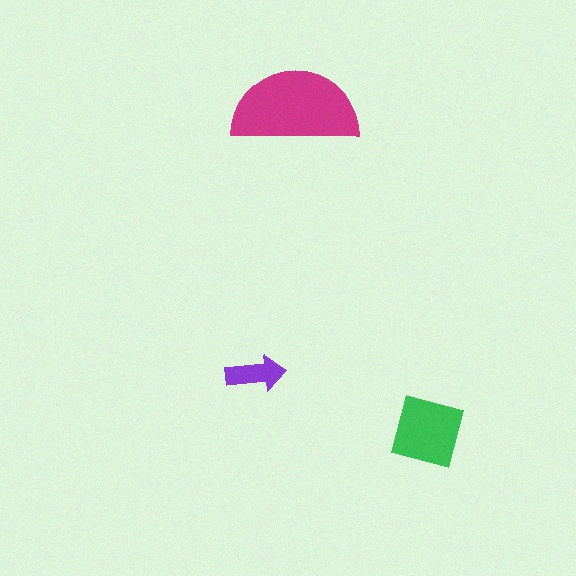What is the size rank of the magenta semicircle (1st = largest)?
1st.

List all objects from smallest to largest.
The purple arrow, the green square, the magenta semicircle.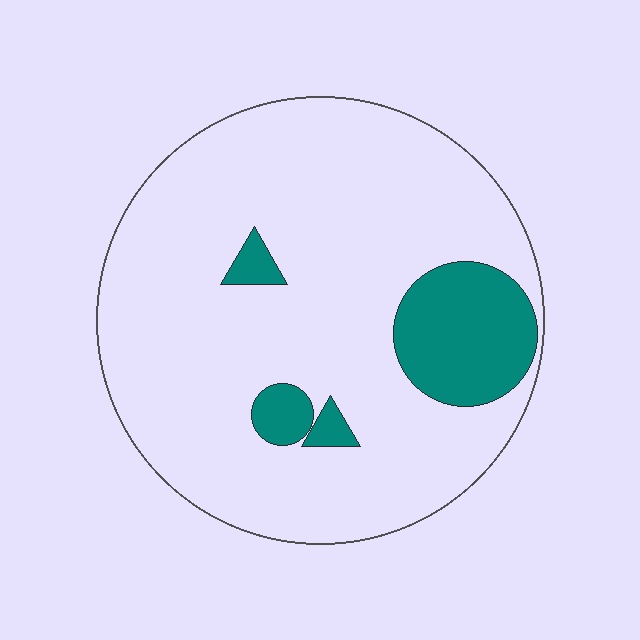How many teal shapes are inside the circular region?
4.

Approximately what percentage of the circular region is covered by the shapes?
Approximately 15%.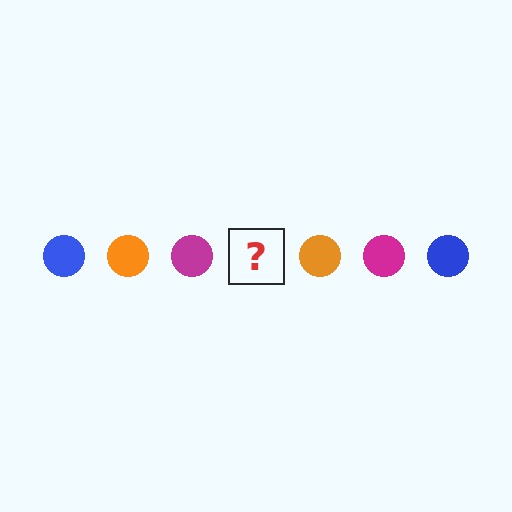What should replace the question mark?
The question mark should be replaced with a blue circle.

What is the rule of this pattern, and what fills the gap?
The rule is that the pattern cycles through blue, orange, magenta circles. The gap should be filled with a blue circle.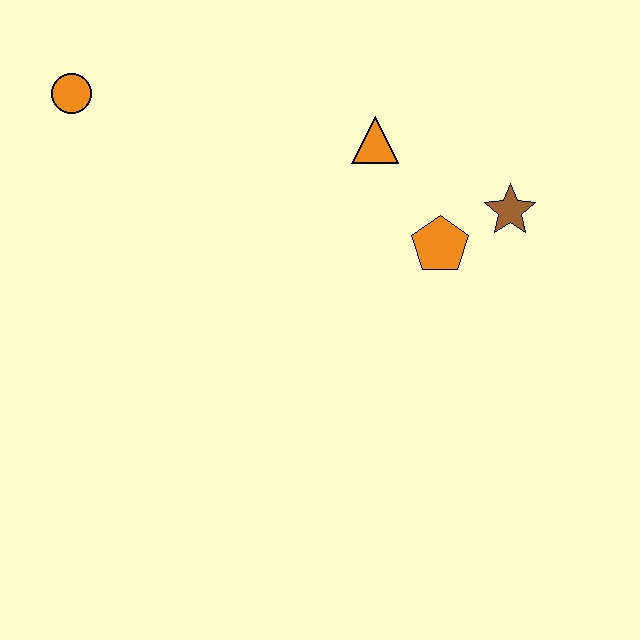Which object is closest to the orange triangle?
The orange pentagon is closest to the orange triangle.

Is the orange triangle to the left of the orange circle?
No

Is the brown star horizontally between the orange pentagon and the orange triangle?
No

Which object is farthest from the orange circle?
The brown star is farthest from the orange circle.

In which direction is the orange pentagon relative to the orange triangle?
The orange pentagon is below the orange triangle.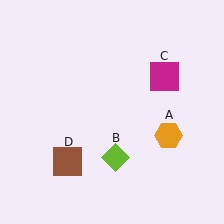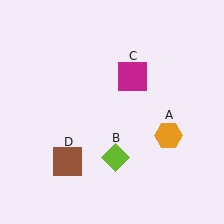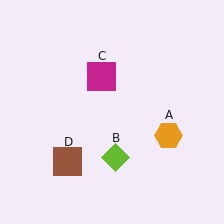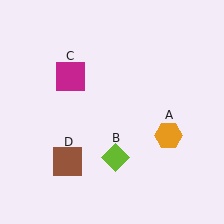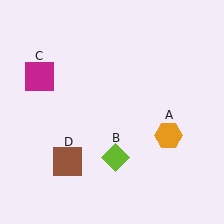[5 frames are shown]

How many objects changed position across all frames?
1 object changed position: magenta square (object C).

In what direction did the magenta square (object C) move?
The magenta square (object C) moved left.